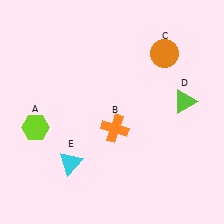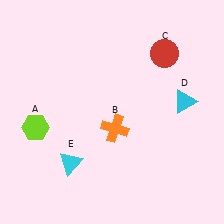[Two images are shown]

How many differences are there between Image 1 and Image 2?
There are 2 differences between the two images.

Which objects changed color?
C changed from orange to red. D changed from lime to cyan.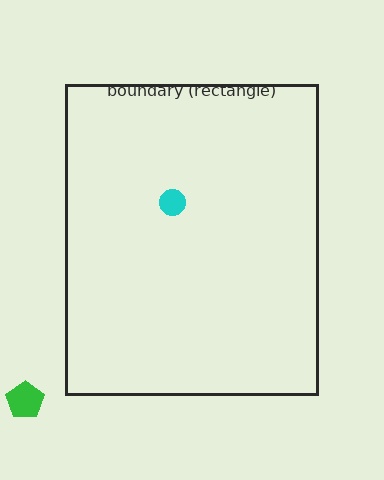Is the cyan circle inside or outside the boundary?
Inside.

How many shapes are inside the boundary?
1 inside, 1 outside.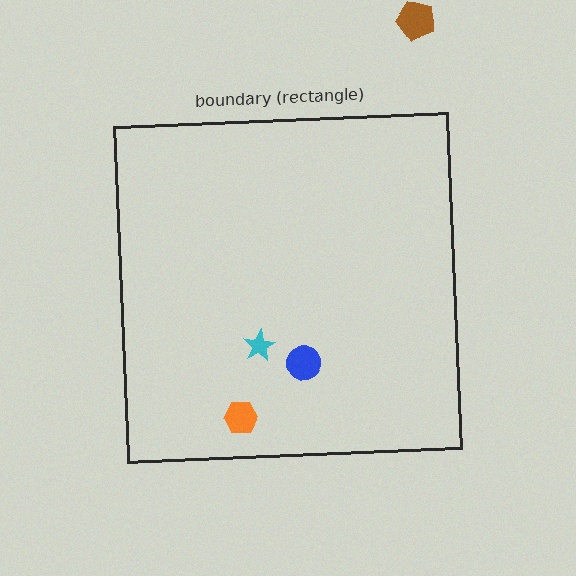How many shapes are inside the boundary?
3 inside, 1 outside.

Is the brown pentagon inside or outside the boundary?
Outside.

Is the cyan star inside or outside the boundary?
Inside.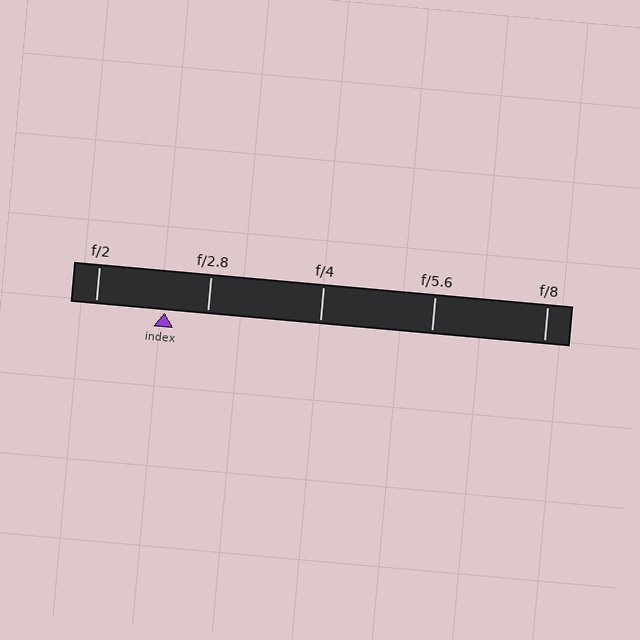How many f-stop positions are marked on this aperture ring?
There are 5 f-stop positions marked.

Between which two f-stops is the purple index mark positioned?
The index mark is between f/2 and f/2.8.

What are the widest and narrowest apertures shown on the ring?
The widest aperture shown is f/2 and the narrowest is f/8.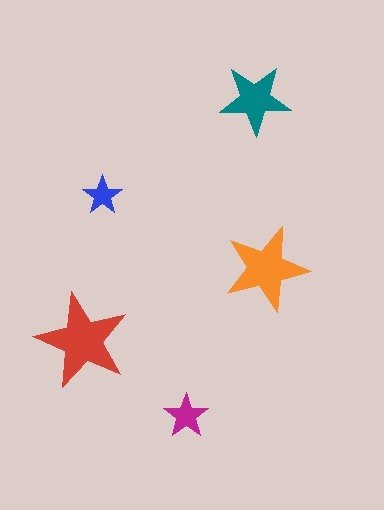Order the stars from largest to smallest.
the red one, the orange one, the teal one, the magenta one, the blue one.